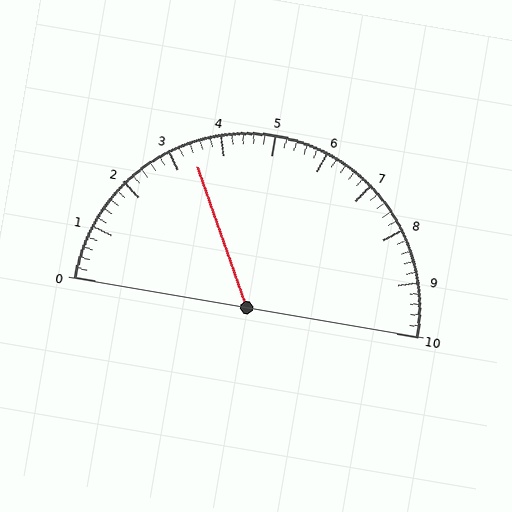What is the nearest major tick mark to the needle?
The nearest major tick mark is 3.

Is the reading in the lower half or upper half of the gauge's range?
The reading is in the lower half of the range (0 to 10).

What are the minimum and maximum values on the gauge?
The gauge ranges from 0 to 10.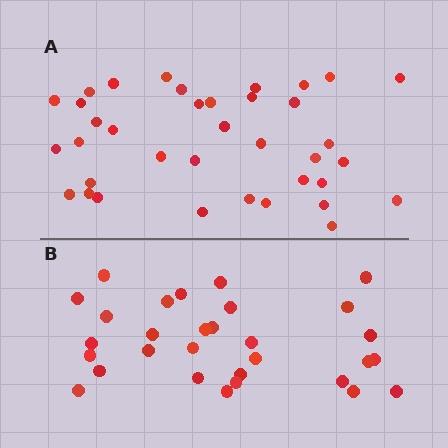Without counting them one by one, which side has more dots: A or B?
Region A (the top region) has more dots.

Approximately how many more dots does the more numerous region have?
Region A has roughly 8 or so more dots than region B.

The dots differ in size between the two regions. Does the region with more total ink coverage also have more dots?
No. Region B has more total ink coverage because its dots are larger, but region A actually contains more individual dots. Total area can be misleading — the number of items is what matters here.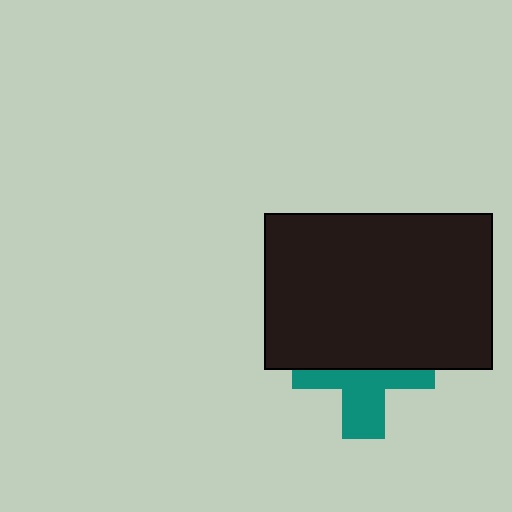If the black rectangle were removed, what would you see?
You would see the complete teal cross.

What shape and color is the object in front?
The object in front is a black rectangle.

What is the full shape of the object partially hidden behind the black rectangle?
The partially hidden object is a teal cross.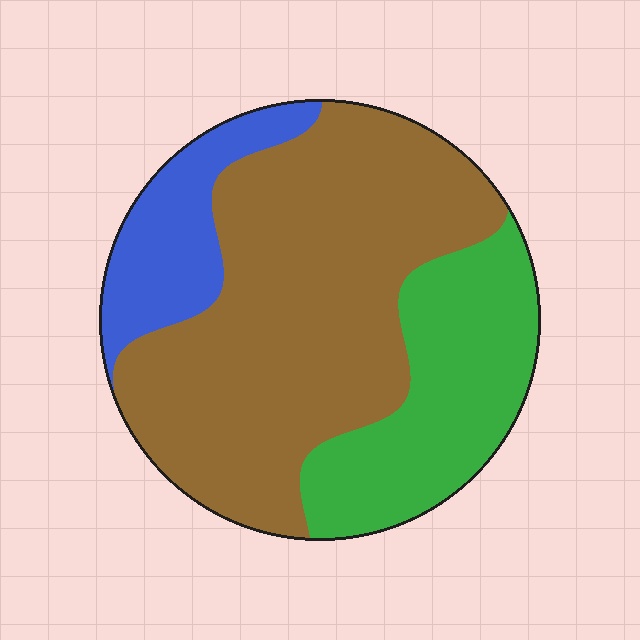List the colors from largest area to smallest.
From largest to smallest: brown, green, blue.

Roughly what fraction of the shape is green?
Green takes up between a quarter and a half of the shape.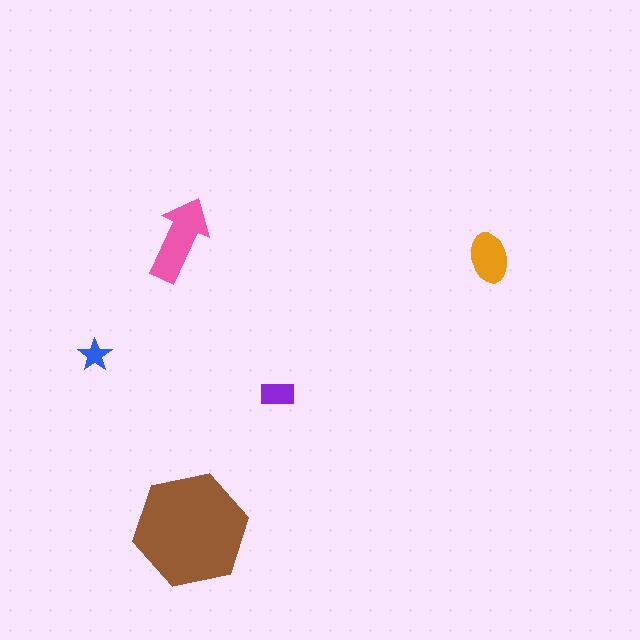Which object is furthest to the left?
The blue star is leftmost.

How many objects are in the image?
There are 5 objects in the image.